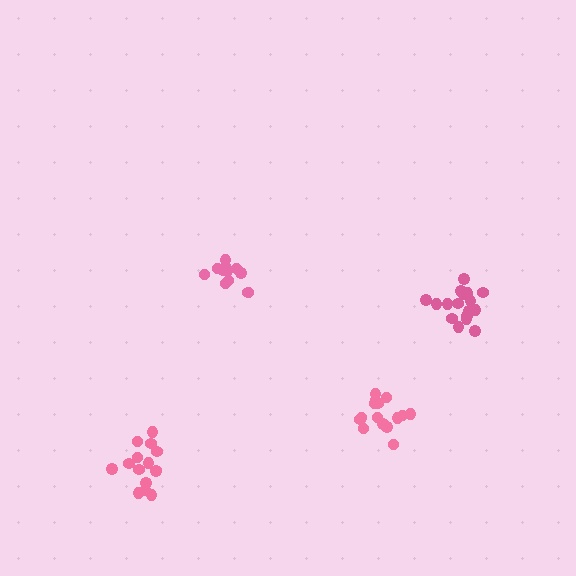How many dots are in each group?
Group 1: 12 dots, Group 2: 15 dots, Group 3: 15 dots, Group 4: 17 dots (59 total).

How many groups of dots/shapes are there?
There are 4 groups.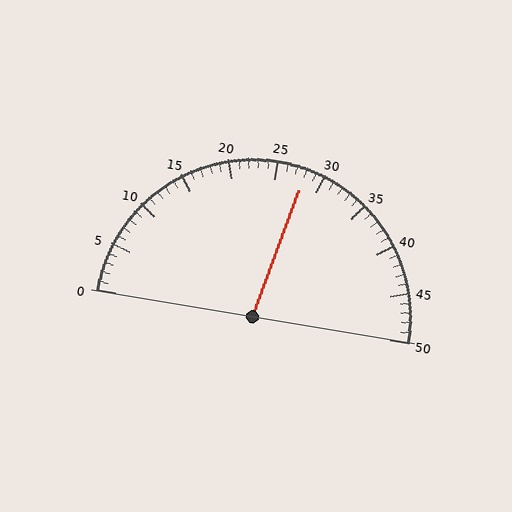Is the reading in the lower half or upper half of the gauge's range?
The reading is in the upper half of the range (0 to 50).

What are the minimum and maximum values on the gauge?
The gauge ranges from 0 to 50.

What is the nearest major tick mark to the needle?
The nearest major tick mark is 30.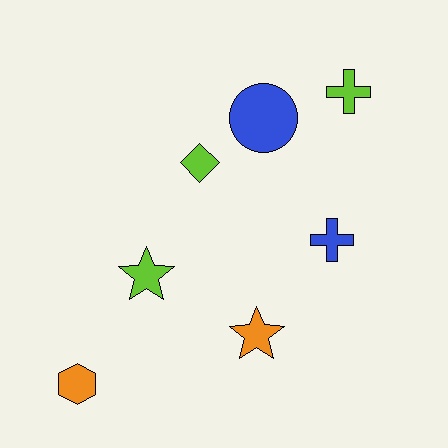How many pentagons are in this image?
There are no pentagons.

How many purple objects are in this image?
There are no purple objects.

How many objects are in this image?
There are 7 objects.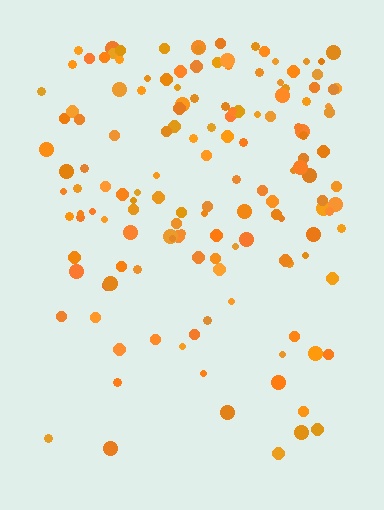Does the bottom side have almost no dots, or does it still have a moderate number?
Still a moderate number, just noticeably fewer than the top.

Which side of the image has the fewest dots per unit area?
The bottom.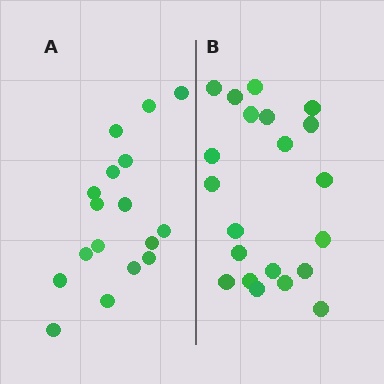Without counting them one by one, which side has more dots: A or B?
Region B (the right region) has more dots.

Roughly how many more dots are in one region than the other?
Region B has about 4 more dots than region A.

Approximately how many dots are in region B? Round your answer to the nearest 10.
About 20 dots. (The exact count is 21, which rounds to 20.)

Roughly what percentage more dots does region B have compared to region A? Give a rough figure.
About 25% more.